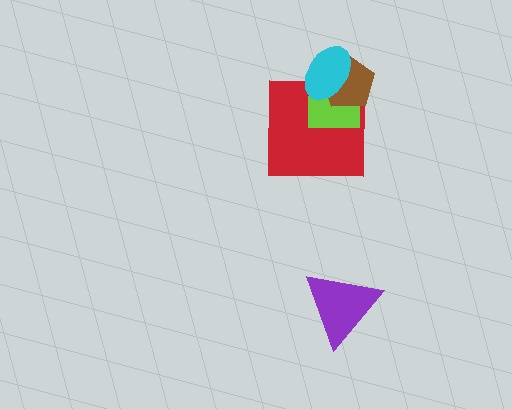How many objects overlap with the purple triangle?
0 objects overlap with the purple triangle.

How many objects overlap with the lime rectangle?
3 objects overlap with the lime rectangle.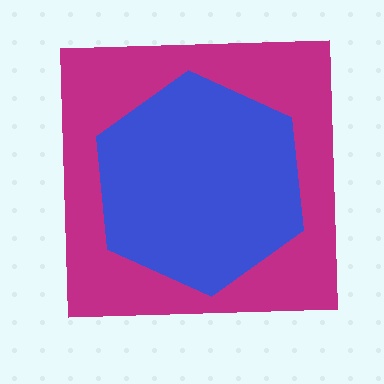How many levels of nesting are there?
2.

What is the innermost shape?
The blue hexagon.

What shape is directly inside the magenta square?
The blue hexagon.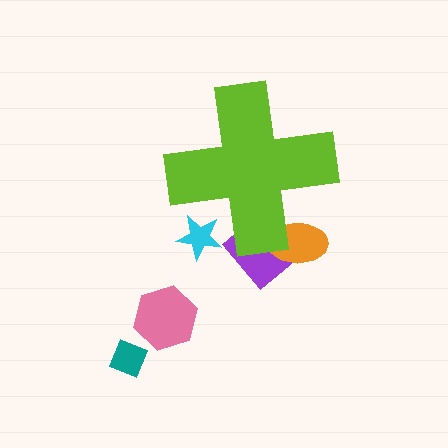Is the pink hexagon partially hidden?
No, the pink hexagon is fully visible.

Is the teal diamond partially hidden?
No, the teal diamond is fully visible.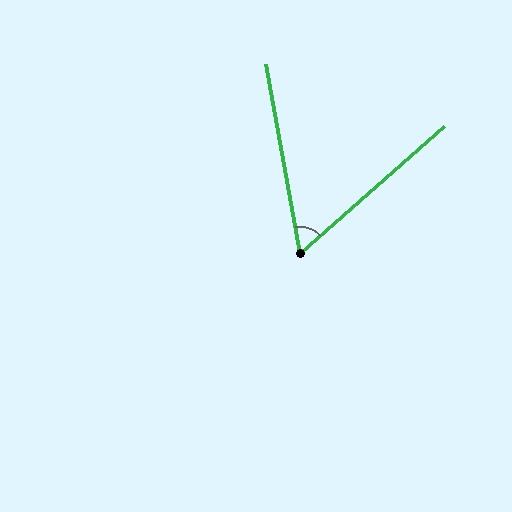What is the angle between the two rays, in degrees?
Approximately 59 degrees.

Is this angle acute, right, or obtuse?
It is acute.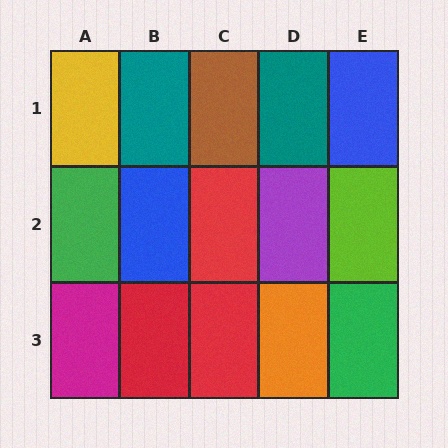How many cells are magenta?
1 cell is magenta.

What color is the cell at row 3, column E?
Green.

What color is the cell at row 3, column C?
Red.